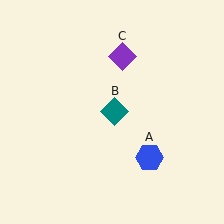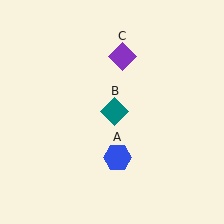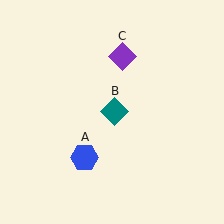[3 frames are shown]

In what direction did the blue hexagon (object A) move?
The blue hexagon (object A) moved left.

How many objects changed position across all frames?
1 object changed position: blue hexagon (object A).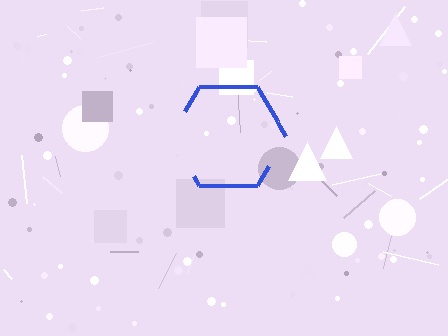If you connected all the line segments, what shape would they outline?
They would outline a hexagon.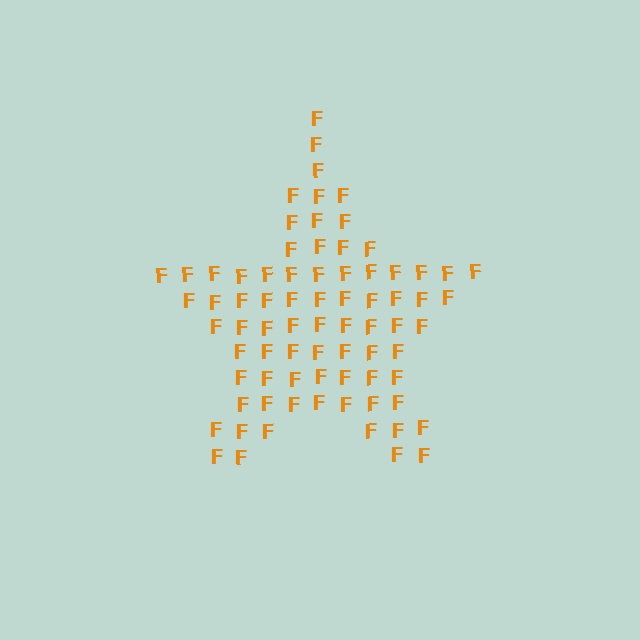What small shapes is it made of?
It is made of small letter F's.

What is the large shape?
The large shape is a star.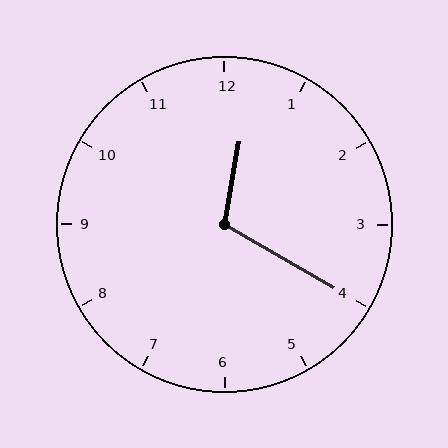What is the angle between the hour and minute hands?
Approximately 110 degrees.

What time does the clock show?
12:20.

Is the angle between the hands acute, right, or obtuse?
It is obtuse.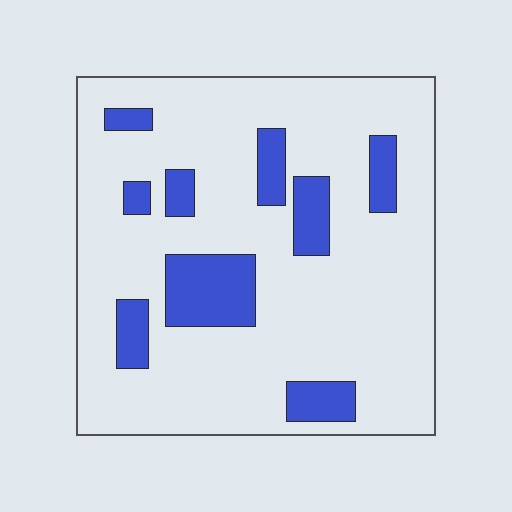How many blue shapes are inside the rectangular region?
9.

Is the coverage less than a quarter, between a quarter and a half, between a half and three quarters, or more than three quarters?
Less than a quarter.